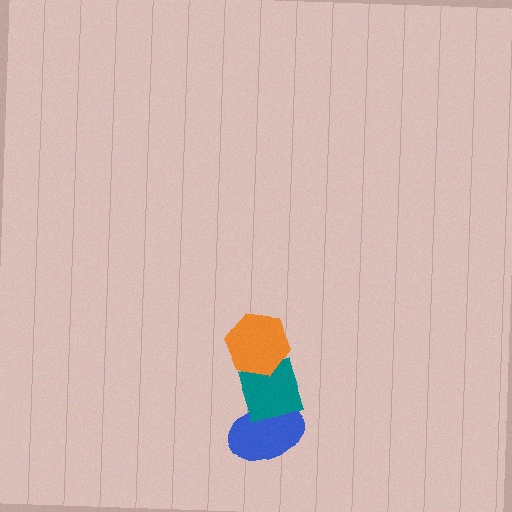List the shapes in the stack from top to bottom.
From top to bottom: the orange hexagon, the teal diamond, the blue ellipse.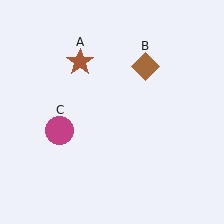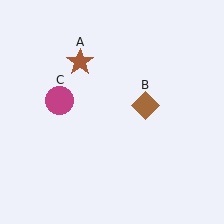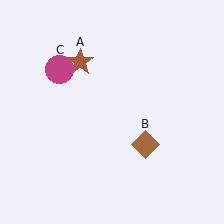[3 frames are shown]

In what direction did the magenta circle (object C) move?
The magenta circle (object C) moved up.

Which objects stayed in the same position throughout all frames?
Brown star (object A) remained stationary.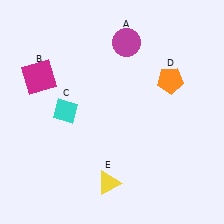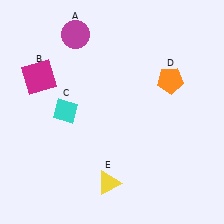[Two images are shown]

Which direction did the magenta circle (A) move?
The magenta circle (A) moved left.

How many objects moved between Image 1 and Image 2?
1 object moved between the two images.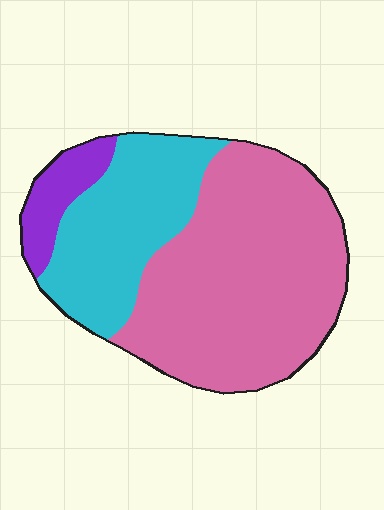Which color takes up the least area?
Purple, at roughly 10%.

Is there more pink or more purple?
Pink.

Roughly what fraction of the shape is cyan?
Cyan covers 30% of the shape.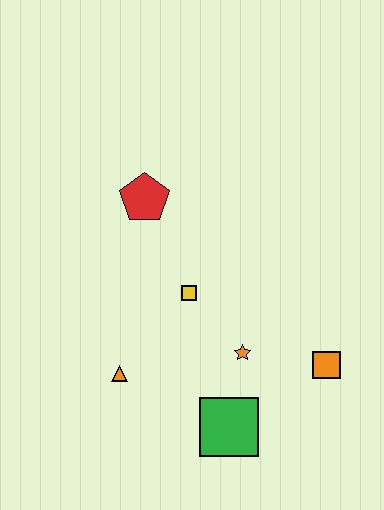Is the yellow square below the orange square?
No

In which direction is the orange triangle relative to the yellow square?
The orange triangle is below the yellow square.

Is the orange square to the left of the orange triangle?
No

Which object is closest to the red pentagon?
The yellow square is closest to the red pentagon.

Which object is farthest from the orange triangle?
The orange square is farthest from the orange triangle.